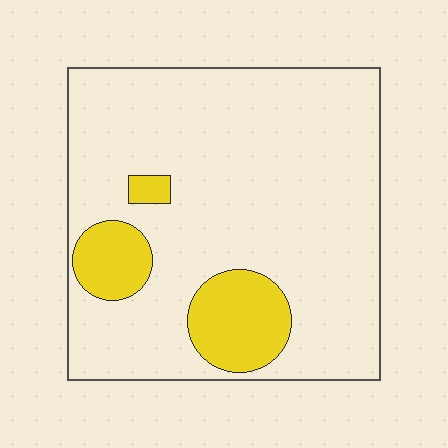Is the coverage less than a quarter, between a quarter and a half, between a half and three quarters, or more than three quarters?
Less than a quarter.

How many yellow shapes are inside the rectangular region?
3.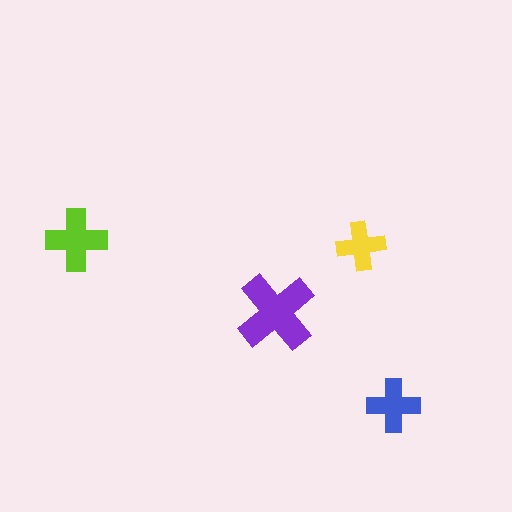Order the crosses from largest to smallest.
the purple one, the lime one, the blue one, the yellow one.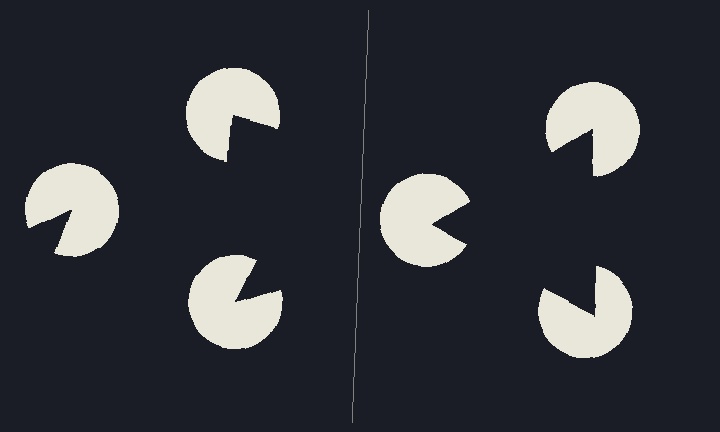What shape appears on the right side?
An illusory triangle.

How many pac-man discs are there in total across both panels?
6 — 3 on each side.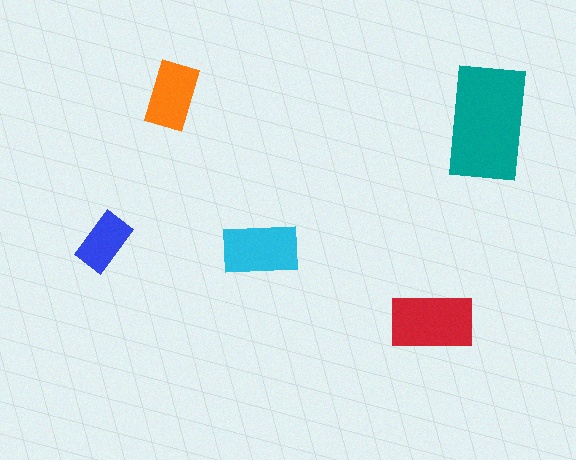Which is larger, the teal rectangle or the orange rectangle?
The teal one.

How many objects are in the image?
There are 5 objects in the image.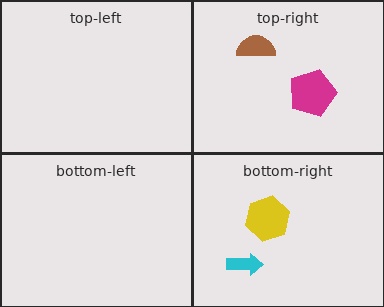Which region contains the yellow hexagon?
The bottom-right region.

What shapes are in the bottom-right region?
The cyan arrow, the yellow hexagon.